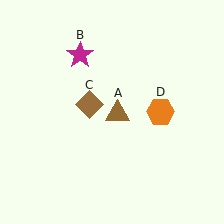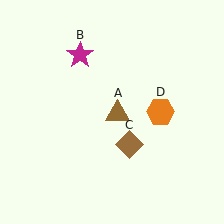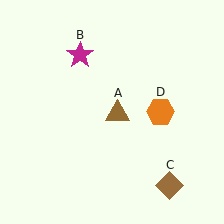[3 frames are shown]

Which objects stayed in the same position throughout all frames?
Brown triangle (object A) and magenta star (object B) and orange hexagon (object D) remained stationary.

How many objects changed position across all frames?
1 object changed position: brown diamond (object C).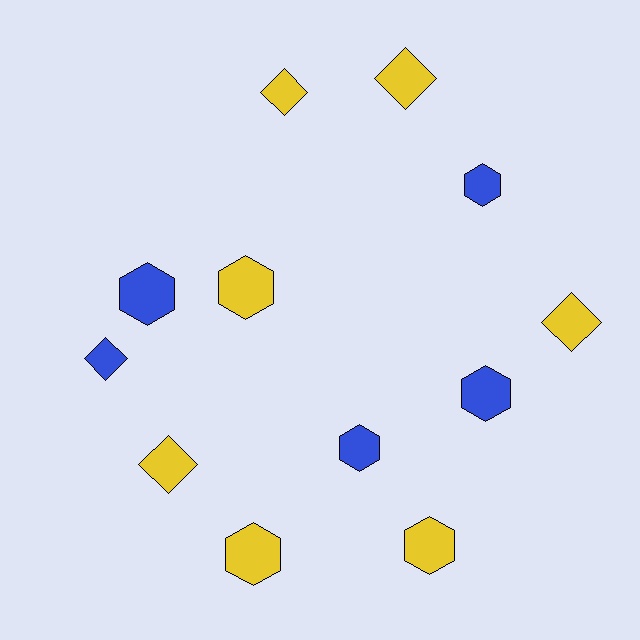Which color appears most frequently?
Yellow, with 7 objects.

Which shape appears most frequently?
Hexagon, with 7 objects.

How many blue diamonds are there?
There is 1 blue diamond.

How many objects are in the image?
There are 12 objects.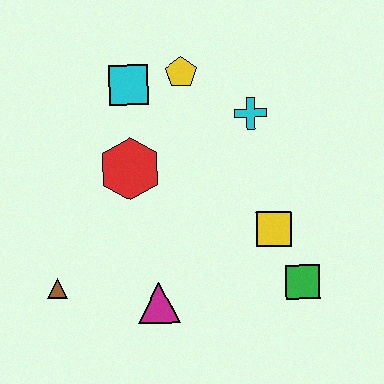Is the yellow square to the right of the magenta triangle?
Yes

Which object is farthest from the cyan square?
The green square is farthest from the cyan square.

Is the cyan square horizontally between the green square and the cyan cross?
No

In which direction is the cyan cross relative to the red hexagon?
The cyan cross is to the right of the red hexagon.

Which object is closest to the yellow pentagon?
The cyan square is closest to the yellow pentagon.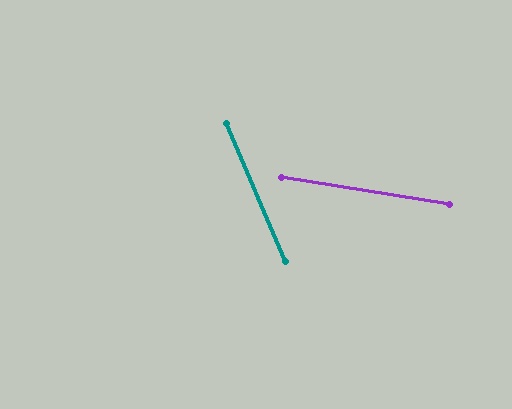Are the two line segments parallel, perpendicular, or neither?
Neither parallel nor perpendicular — they differ by about 58°.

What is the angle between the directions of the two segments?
Approximately 58 degrees.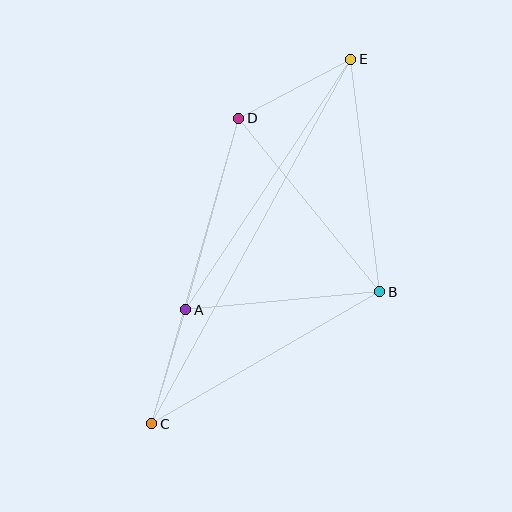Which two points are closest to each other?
Points A and C are closest to each other.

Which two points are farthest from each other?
Points C and E are farthest from each other.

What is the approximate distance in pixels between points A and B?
The distance between A and B is approximately 195 pixels.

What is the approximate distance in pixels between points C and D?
The distance between C and D is approximately 318 pixels.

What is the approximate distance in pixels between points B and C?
The distance between B and C is approximately 264 pixels.